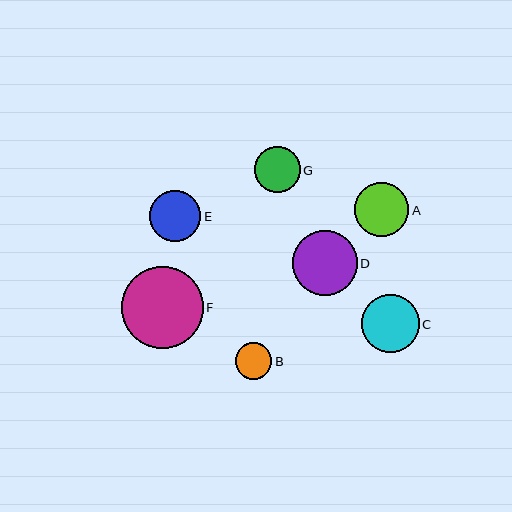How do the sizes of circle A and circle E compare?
Circle A and circle E are approximately the same size.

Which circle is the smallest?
Circle B is the smallest with a size of approximately 37 pixels.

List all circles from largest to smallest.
From largest to smallest: F, D, C, A, E, G, B.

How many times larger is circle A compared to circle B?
Circle A is approximately 1.5 times the size of circle B.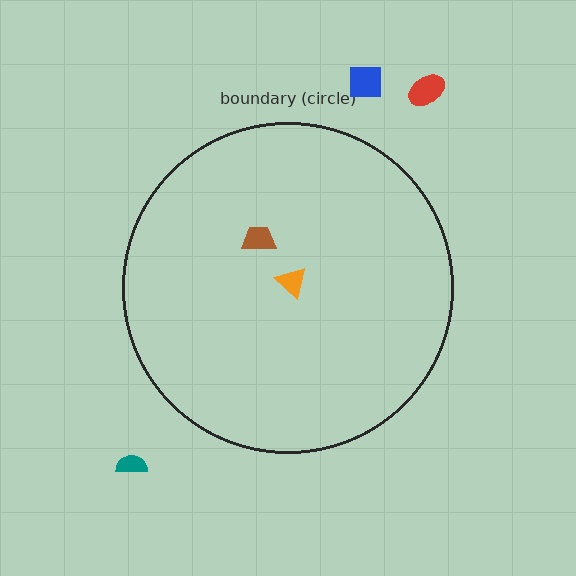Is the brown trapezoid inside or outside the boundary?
Inside.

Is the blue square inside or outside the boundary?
Outside.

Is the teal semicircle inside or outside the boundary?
Outside.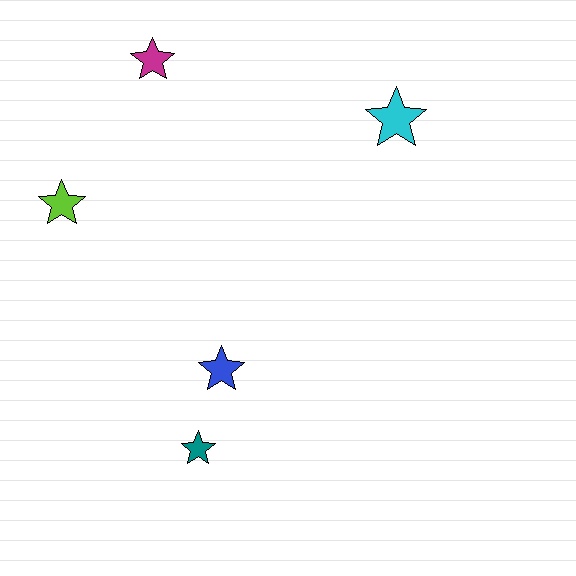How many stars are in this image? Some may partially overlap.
There are 5 stars.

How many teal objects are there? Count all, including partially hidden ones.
There is 1 teal object.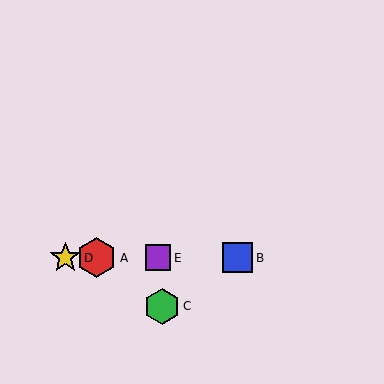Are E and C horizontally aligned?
No, E is at y≈258 and C is at y≈306.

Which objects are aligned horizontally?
Objects A, B, D, E are aligned horizontally.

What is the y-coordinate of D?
Object D is at y≈258.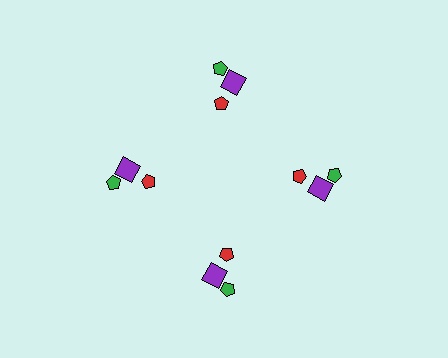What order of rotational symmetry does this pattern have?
This pattern has 4-fold rotational symmetry.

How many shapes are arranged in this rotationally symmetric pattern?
There are 12 shapes, arranged in 4 groups of 3.